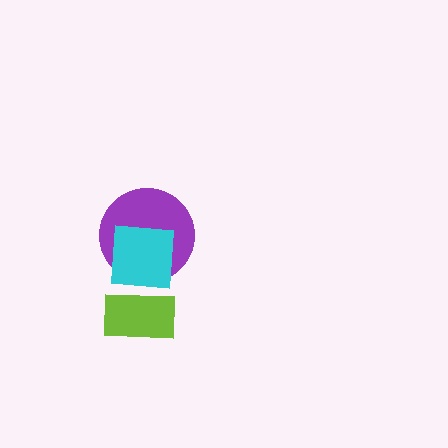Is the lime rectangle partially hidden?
No, no other shape covers it.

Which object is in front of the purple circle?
The cyan square is in front of the purple circle.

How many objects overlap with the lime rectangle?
0 objects overlap with the lime rectangle.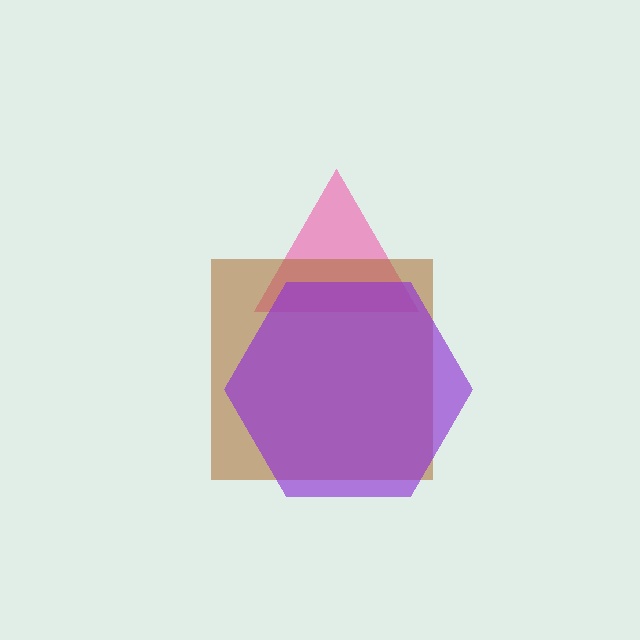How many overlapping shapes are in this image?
There are 3 overlapping shapes in the image.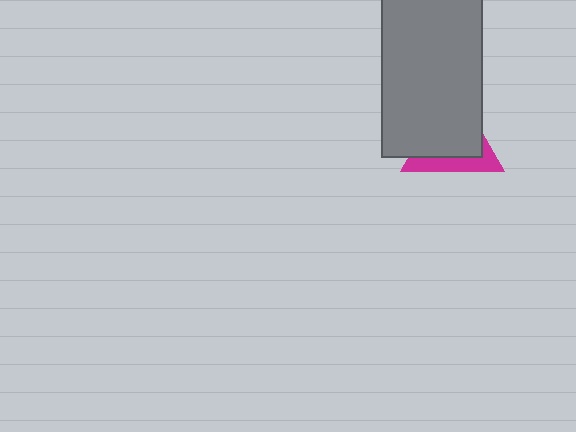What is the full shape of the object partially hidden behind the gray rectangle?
The partially hidden object is a magenta triangle.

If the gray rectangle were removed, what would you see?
You would see the complete magenta triangle.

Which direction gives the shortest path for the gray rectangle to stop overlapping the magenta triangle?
Moving toward the upper-left gives the shortest separation.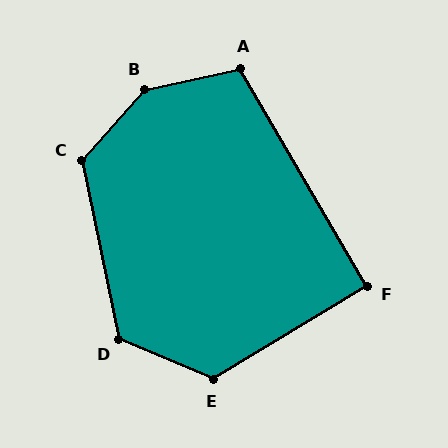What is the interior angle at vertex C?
Approximately 127 degrees (obtuse).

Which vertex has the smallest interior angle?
F, at approximately 91 degrees.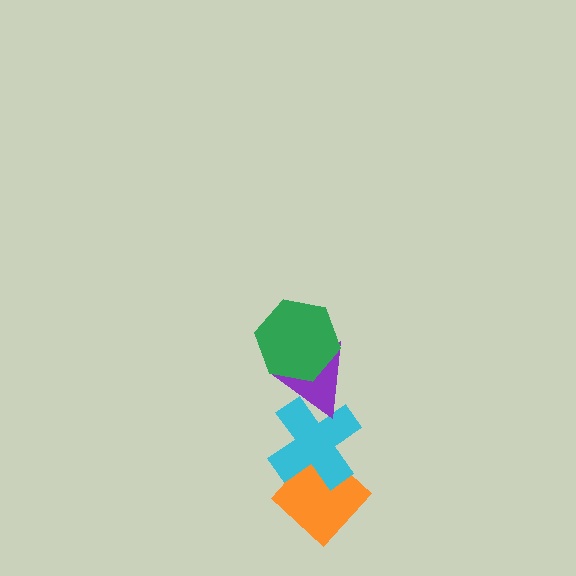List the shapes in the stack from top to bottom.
From top to bottom: the green hexagon, the purple triangle, the cyan cross, the orange diamond.